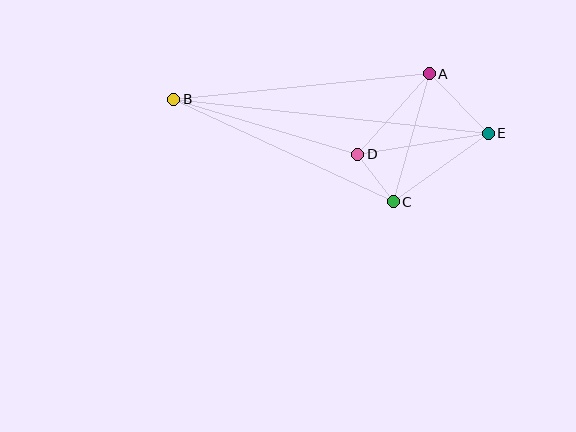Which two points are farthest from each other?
Points B and E are farthest from each other.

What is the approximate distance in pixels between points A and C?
The distance between A and C is approximately 133 pixels.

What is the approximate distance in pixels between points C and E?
The distance between C and E is approximately 117 pixels.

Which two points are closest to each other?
Points C and D are closest to each other.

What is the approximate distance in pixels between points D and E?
The distance between D and E is approximately 132 pixels.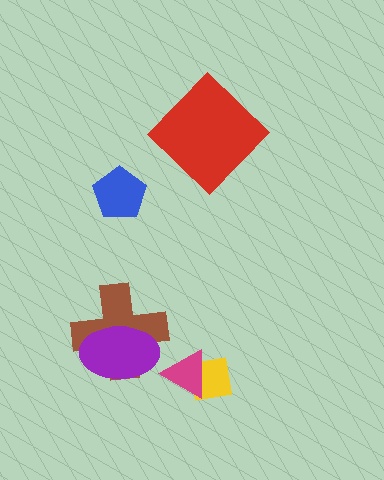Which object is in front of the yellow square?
The magenta triangle is in front of the yellow square.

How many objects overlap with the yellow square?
1 object overlaps with the yellow square.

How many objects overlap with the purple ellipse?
1 object overlaps with the purple ellipse.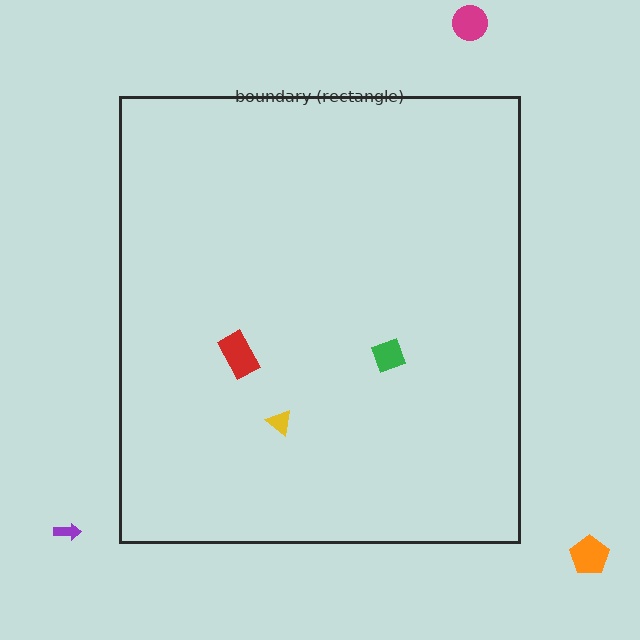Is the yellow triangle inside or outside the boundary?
Inside.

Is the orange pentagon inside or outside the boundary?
Outside.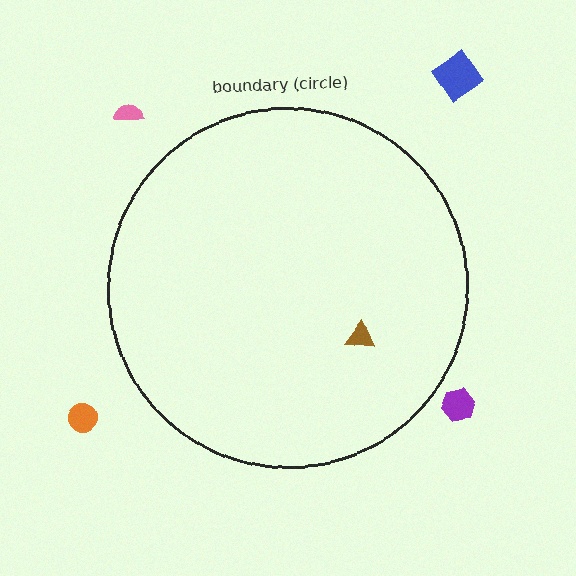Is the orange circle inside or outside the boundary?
Outside.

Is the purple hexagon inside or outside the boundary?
Outside.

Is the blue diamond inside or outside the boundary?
Outside.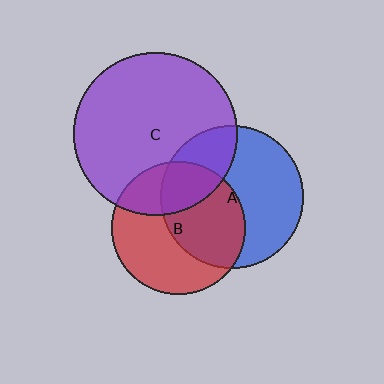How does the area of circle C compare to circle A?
Approximately 1.3 times.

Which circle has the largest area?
Circle C (purple).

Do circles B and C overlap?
Yes.